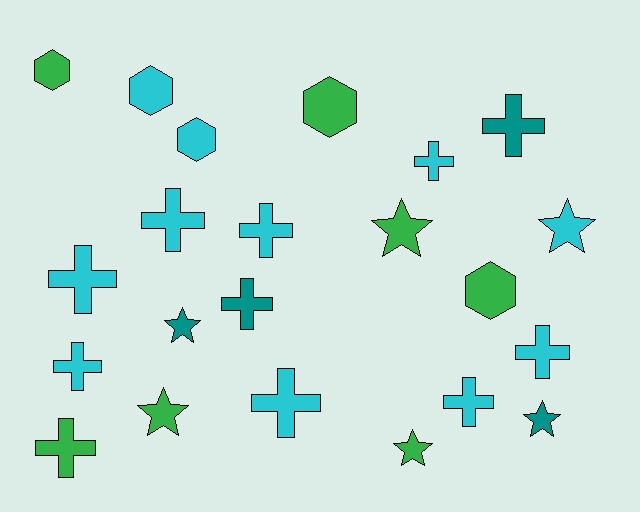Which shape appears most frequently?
Cross, with 11 objects.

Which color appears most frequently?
Cyan, with 11 objects.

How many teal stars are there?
There are 2 teal stars.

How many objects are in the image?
There are 22 objects.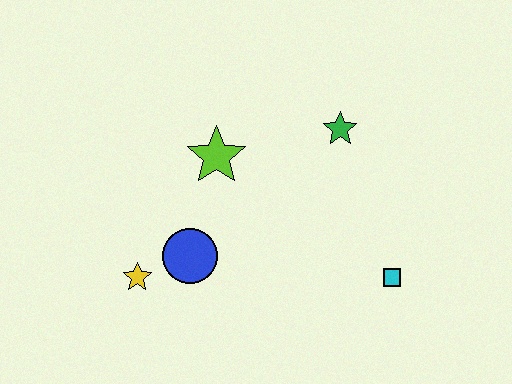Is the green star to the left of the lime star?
No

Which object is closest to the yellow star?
The blue circle is closest to the yellow star.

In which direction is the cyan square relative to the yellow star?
The cyan square is to the right of the yellow star.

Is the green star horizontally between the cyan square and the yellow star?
Yes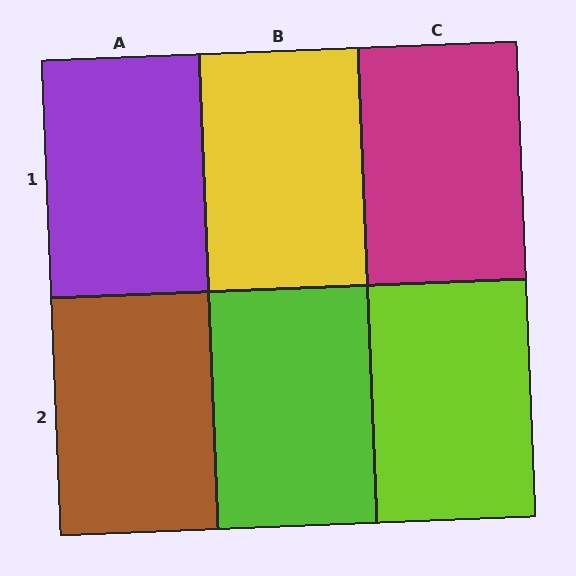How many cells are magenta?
1 cell is magenta.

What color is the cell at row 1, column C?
Magenta.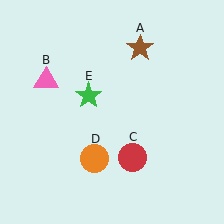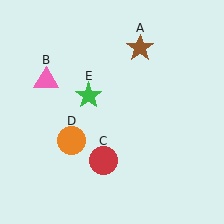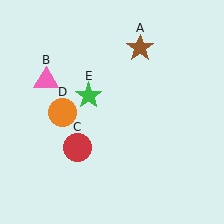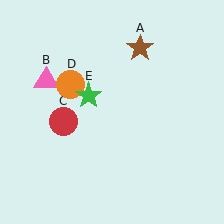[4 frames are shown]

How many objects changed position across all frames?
2 objects changed position: red circle (object C), orange circle (object D).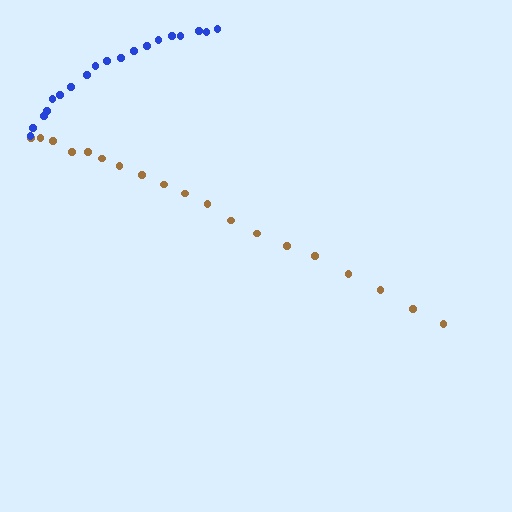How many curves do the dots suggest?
There are 2 distinct paths.